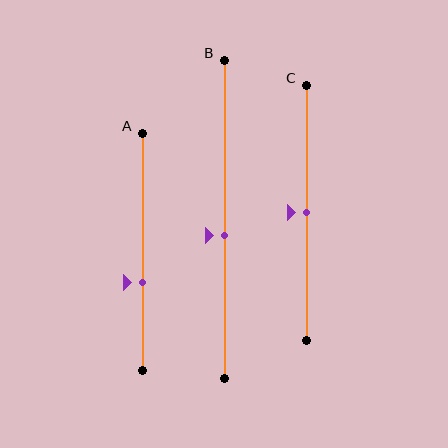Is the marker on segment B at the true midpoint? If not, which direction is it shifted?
No, the marker on segment B is shifted downward by about 5% of the segment length.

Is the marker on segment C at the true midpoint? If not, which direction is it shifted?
Yes, the marker on segment C is at the true midpoint.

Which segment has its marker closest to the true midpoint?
Segment C has its marker closest to the true midpoint.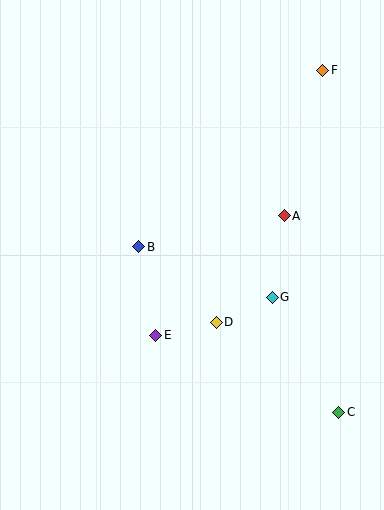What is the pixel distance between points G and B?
The distance between G and B is 143 pixels.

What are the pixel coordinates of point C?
Point C is at (339, 412).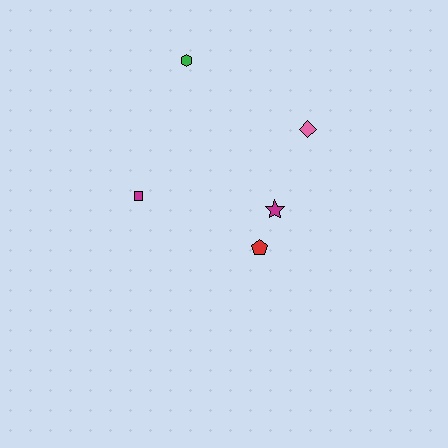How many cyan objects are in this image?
There are no cyan objects.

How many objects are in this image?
There are 5 objects.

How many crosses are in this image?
There are no crosses.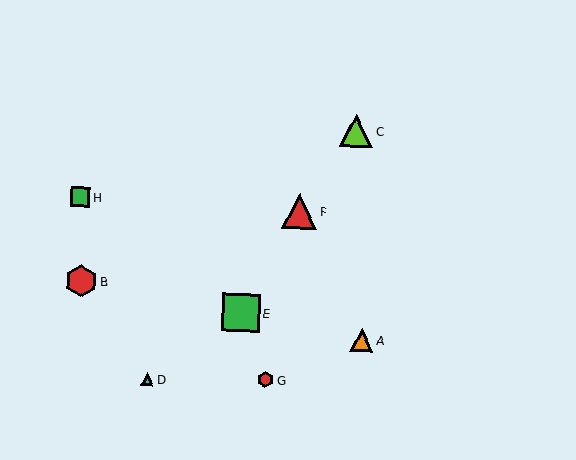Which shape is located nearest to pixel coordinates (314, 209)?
The red triangle (labeled F) at (300, 212) is nearest to that location.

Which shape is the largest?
The green square (labeled E) is the largest.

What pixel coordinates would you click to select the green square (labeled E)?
Click at (241, 313) to select the green square E.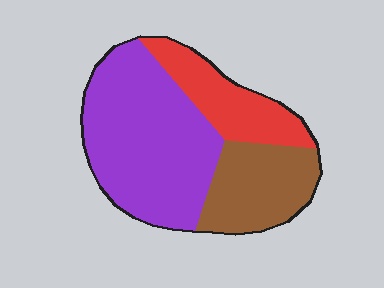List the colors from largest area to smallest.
From largest to smallest: purple, brown, red.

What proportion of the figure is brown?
Brown covers 25% of the figure.